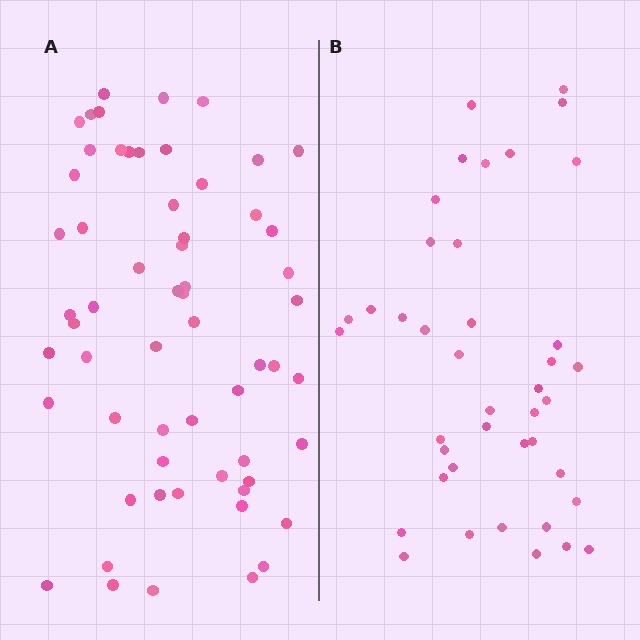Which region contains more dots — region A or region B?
Region A (the left region) has more dots.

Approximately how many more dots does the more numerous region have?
Region A has approximately 20 more dots than region B.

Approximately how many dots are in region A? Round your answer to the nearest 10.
About 60 dots.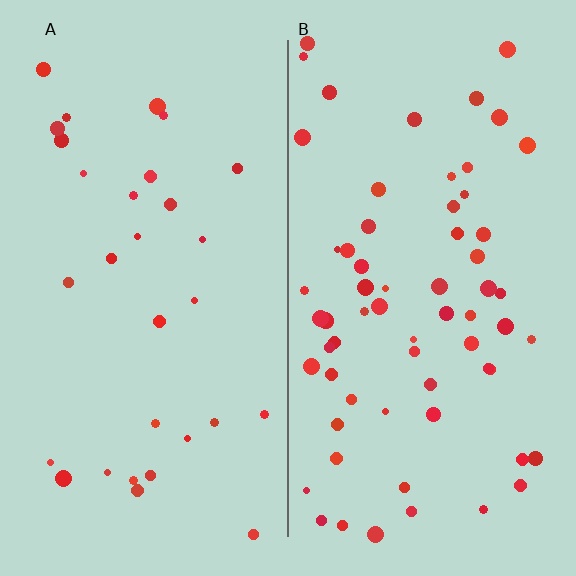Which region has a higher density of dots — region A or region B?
B (the right).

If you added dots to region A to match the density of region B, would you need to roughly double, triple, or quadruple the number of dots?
Approximately double.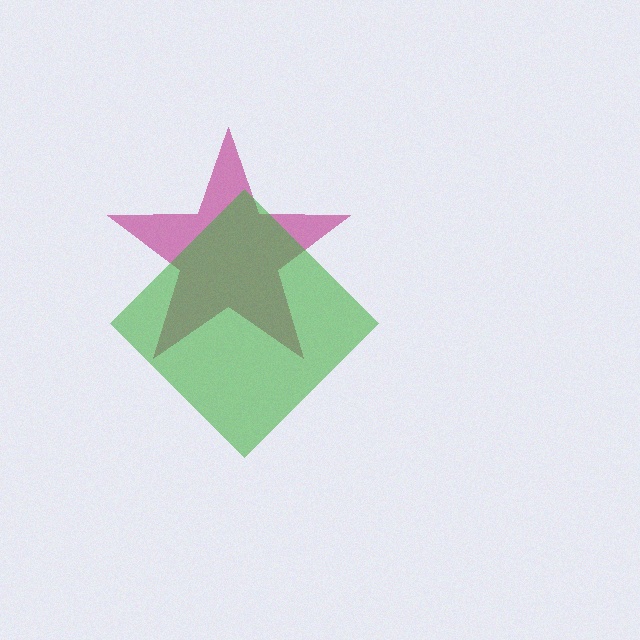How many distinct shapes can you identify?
There are 2 distinct shapes: a magenta star, a green diamond.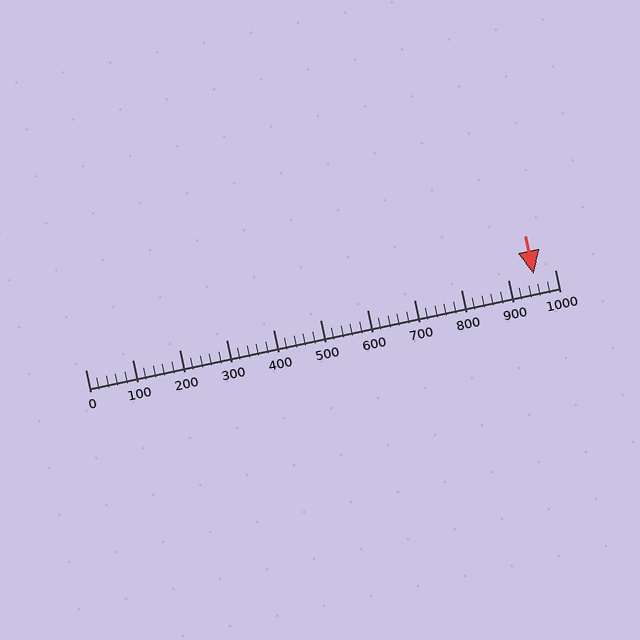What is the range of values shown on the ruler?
The ruler shows values from 0 to 1000.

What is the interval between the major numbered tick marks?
The major tick marks are spaced 100 units apart.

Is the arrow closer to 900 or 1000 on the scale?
The arrow is closer to 1000.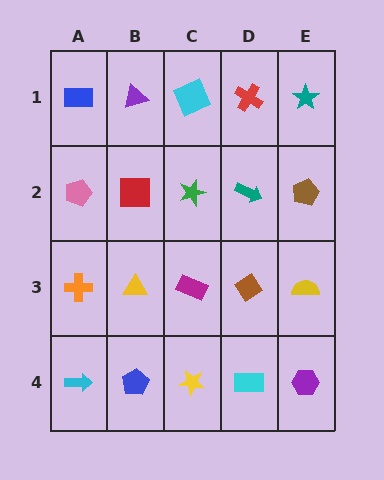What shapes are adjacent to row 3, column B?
A red square (row 2, column B), a blue pentagon (row 4, column B), an orange cross (row 3, column A), a magenta rectangle (row 3, column C).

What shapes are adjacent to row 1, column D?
A teal arrow (row 2, column D), a cyan square (row 1, column C), a teal star (row 1, column E).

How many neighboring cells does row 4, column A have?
2.